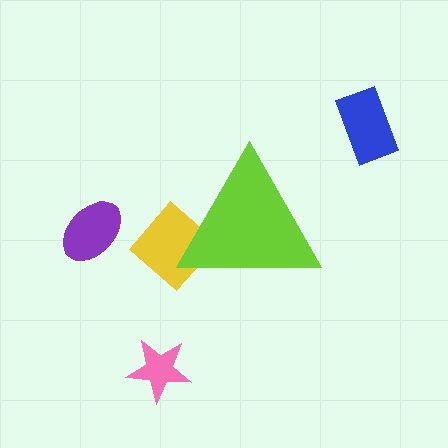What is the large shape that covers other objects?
A lime triangle.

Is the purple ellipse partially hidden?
No, the purple ellipse is fully visible.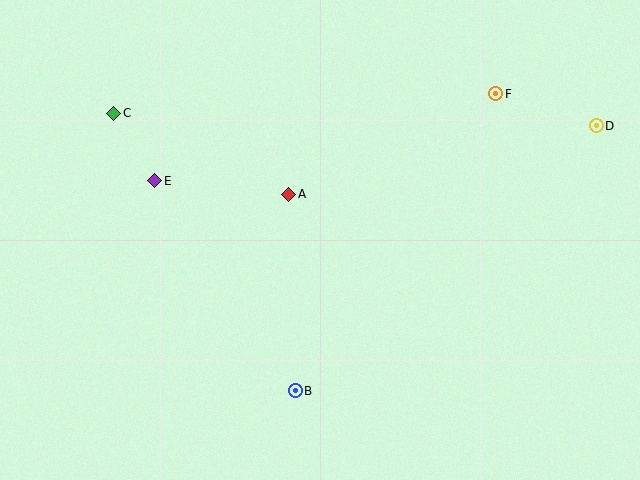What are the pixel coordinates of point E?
Point E is at (154, 181).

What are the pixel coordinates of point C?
Point C is at (114, 113).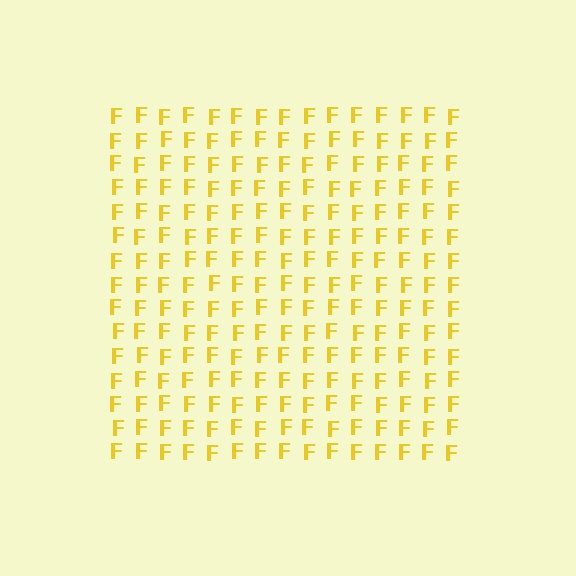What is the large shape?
The large shape is a square.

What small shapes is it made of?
It is made of small letter F's.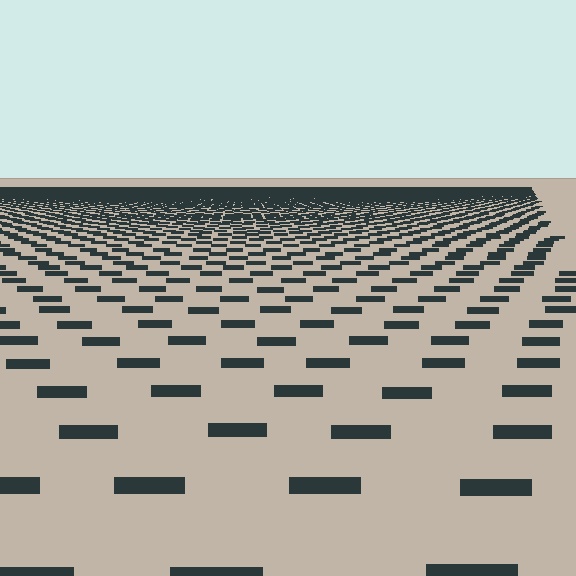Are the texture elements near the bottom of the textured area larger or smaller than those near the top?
Larger. Near the bottom, elements are closer to the viewer and appear at a bigger on-screen size.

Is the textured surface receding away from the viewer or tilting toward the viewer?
The surface is receding away from the viewer. Texture elements get smaller and denser toward the top.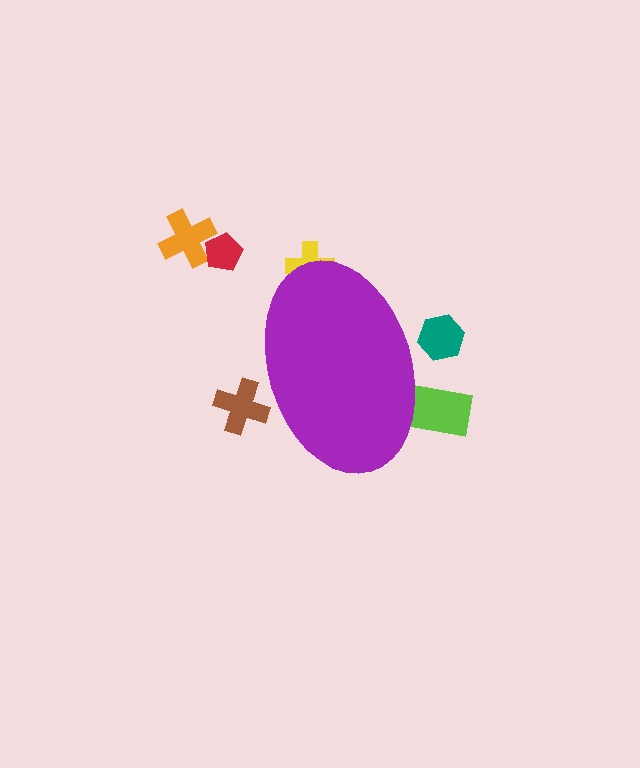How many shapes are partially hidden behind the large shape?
4 shapes are partially hidden.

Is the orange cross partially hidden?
No, the orange cross is fully visible.